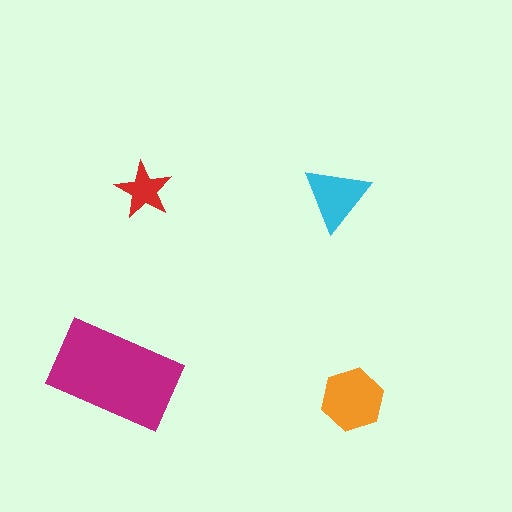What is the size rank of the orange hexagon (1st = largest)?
2nd.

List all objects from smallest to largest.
The red star, the cyan triangle, the orange hexagon, the magenta rectangle.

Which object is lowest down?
The orange hexagon is bottommost.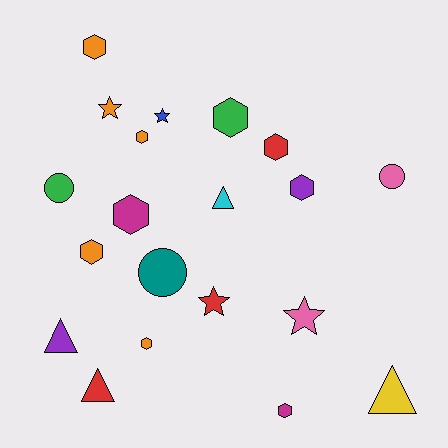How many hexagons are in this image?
There are 9 hexagons.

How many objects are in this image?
There are 20 objects.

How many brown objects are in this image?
There are no brown objects.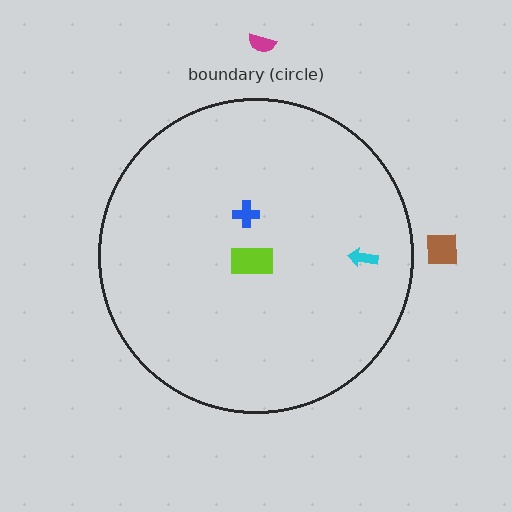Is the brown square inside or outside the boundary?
Outside.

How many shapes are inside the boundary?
3 inside, 2 outside.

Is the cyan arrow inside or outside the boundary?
Inside.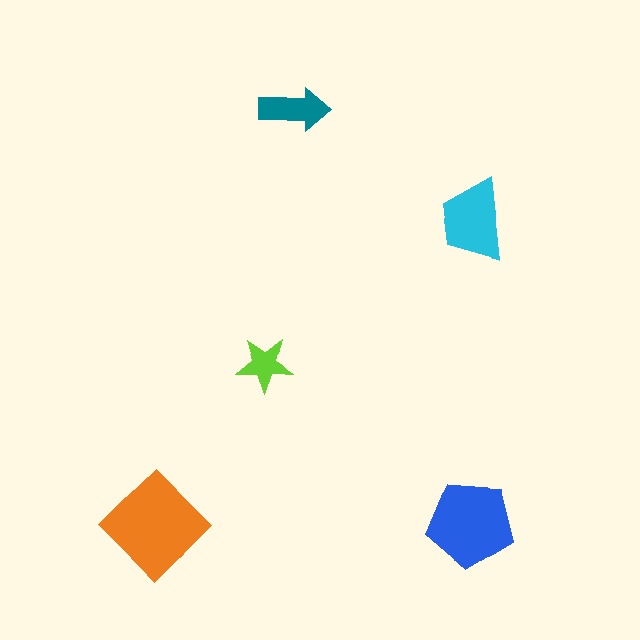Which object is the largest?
The orange diamond.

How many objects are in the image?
There are 5 objects in the image.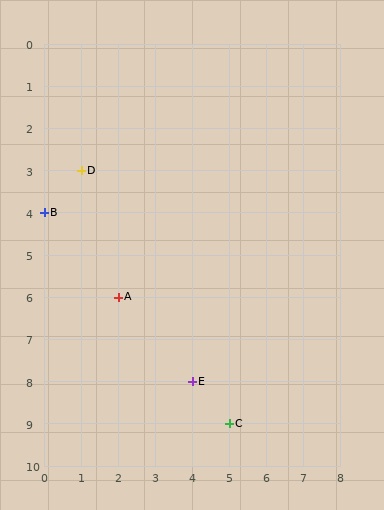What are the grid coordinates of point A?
Point A is at grid coordinates (2, 6).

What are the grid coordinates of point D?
Point D is at grid coordinates (1, 3).